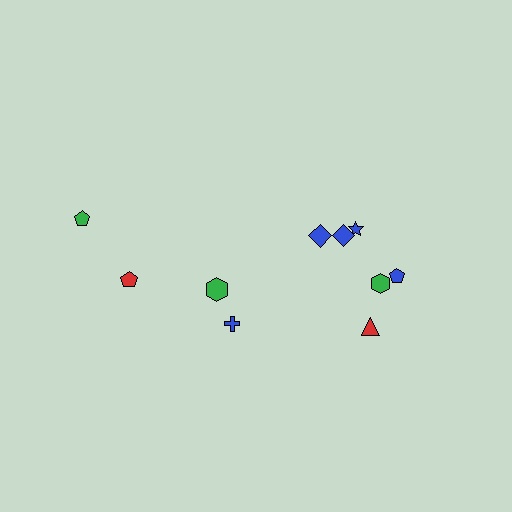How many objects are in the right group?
There are 6 objects.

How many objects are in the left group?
There are 4 objects.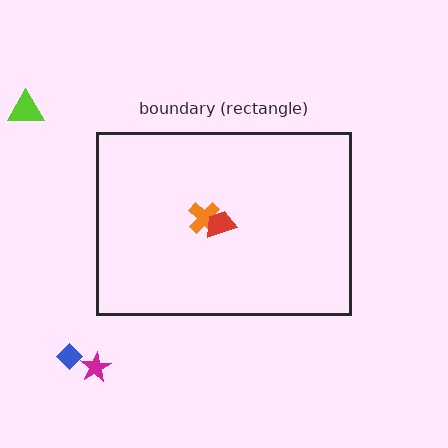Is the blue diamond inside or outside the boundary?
Outside.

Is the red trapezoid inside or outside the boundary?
Inside.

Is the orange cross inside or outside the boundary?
Inside.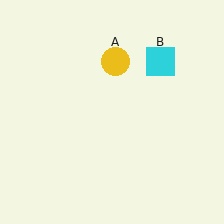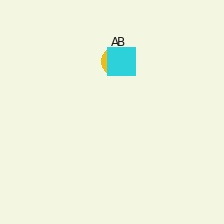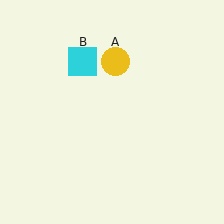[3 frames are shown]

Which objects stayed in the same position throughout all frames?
Yellow circle (object A) remained stationary.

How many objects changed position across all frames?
1 object changed position: cyan square (object B).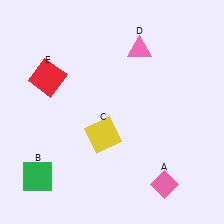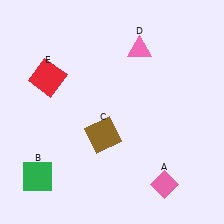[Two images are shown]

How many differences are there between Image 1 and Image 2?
There is 1 difference between the two images.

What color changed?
The square (C) changed from yellow in Image 1 to brown in Image 2.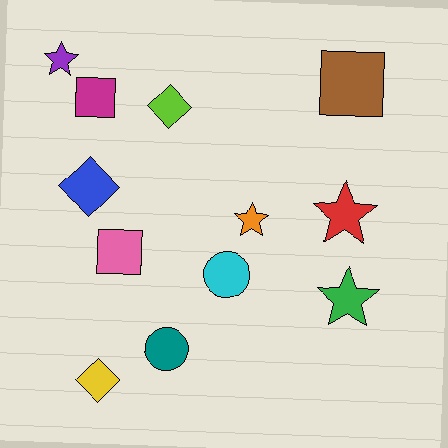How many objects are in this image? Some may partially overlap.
There are 12 objects.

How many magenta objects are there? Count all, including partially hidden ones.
There is 1 magenta object.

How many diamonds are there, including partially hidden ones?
There are 3 diamonds.